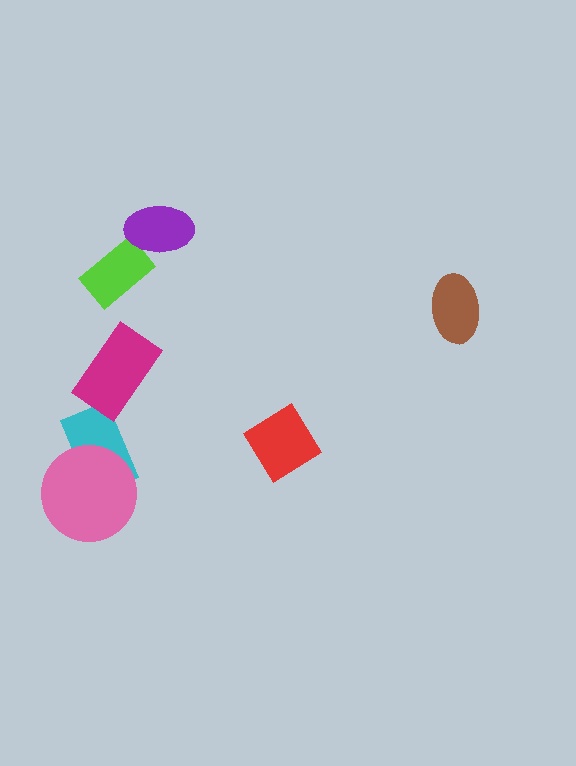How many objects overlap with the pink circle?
1 object overlaps with the pink circle.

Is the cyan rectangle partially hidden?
Yes, it is partially covered by another shape.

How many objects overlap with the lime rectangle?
1 object overlaps with the lime rectangle.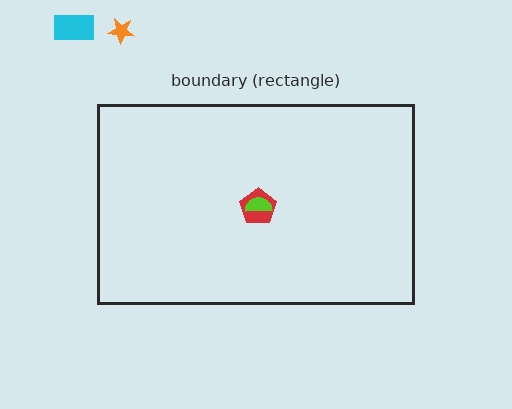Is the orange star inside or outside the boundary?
Outside.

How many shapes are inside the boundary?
2 inside, 2 outside.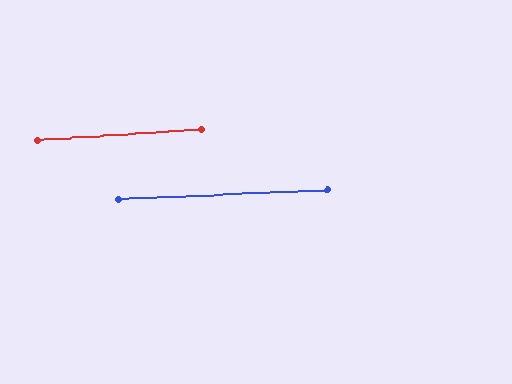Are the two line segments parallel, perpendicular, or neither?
Parallel — their directions differ by only 1.1°.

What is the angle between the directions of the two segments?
Approximately 1 degree.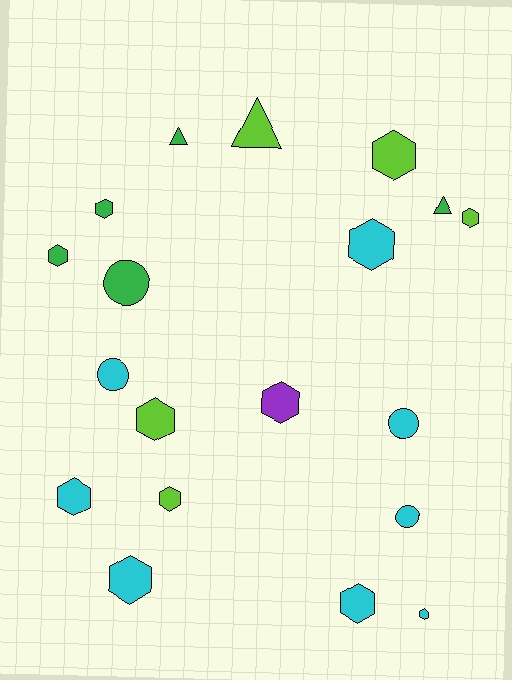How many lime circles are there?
There are no lime circles.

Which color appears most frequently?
Cyan, with 8 objects.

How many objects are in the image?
There are 19 objects.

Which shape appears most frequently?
Hexagon, with 12 objects.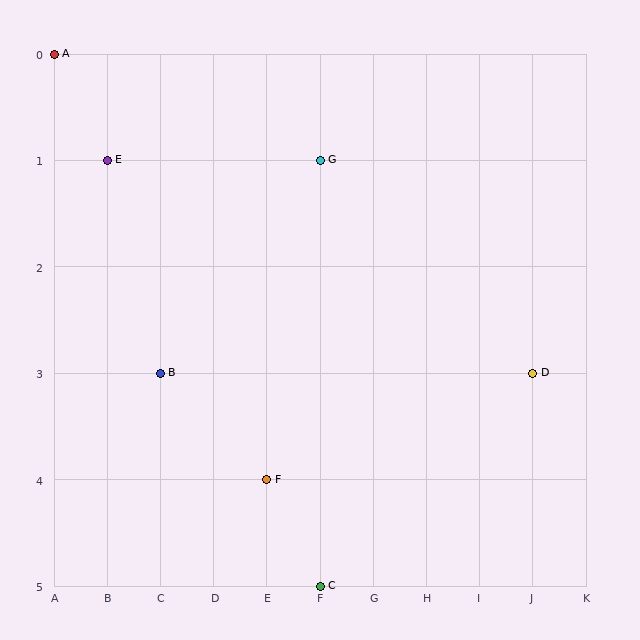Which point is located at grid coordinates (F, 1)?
Point G is at (F, 1).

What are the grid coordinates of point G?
Point G is at grid coordinates (F, 1).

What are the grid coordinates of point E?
Point E is at grid coordinates (B, 1).